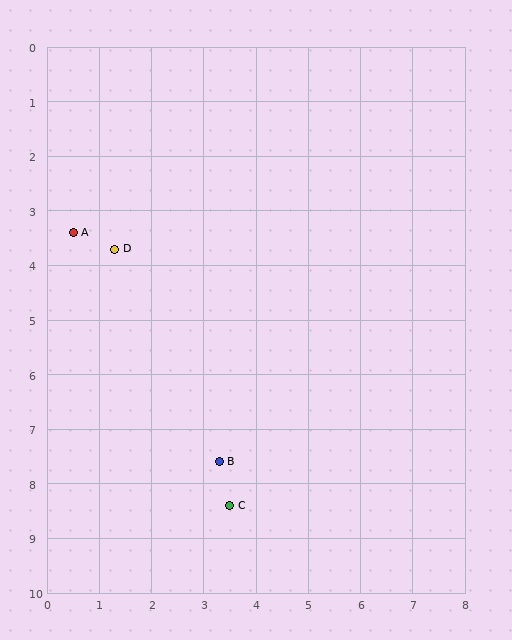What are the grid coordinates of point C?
Point C is at approximately (3.5, 8.4).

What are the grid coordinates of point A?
Point A is at approximately (0.5, 3.4).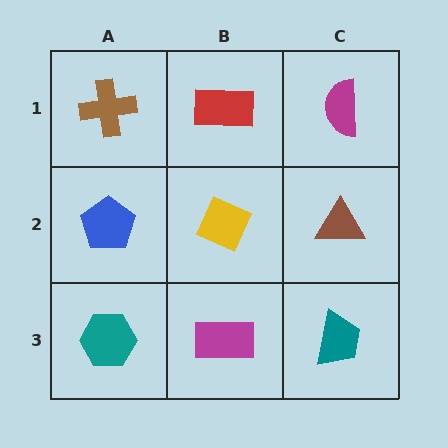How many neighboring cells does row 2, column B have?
4.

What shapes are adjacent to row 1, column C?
A brown triangle (row 2, column C), a red rectangle (row 1, column B).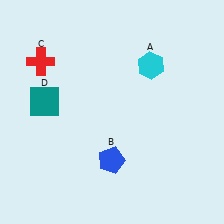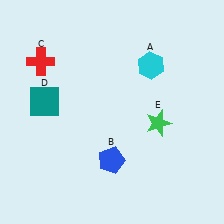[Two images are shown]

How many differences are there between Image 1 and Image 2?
There is 1 difference between the two images.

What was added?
A green star (E) was added in Image 2.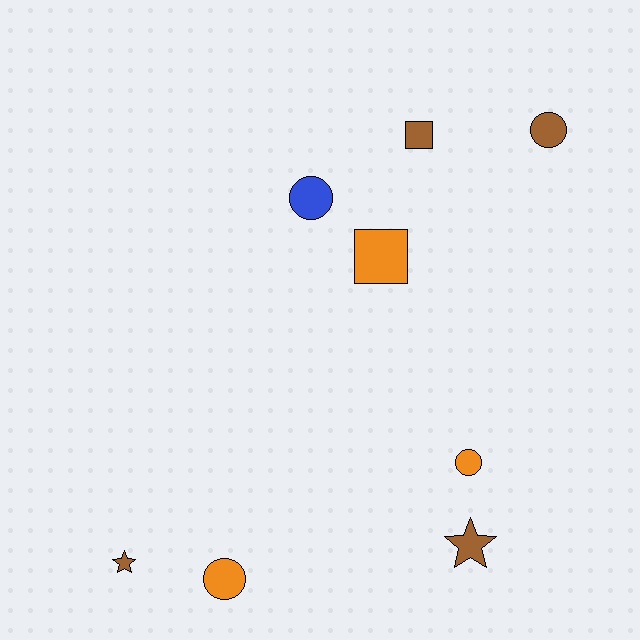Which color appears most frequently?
Brown, with 4 objects.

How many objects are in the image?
There are 8 objects.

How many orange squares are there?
There is 1 orange square.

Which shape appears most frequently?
Circle, with 4 objects.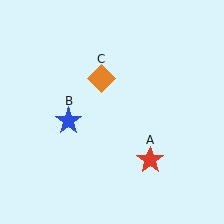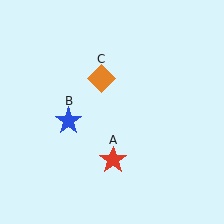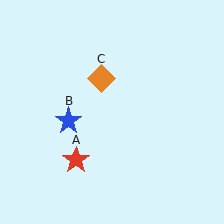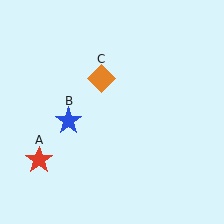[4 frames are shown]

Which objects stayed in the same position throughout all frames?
Blue star (object B) and orange diamond (object C) remained stationary.